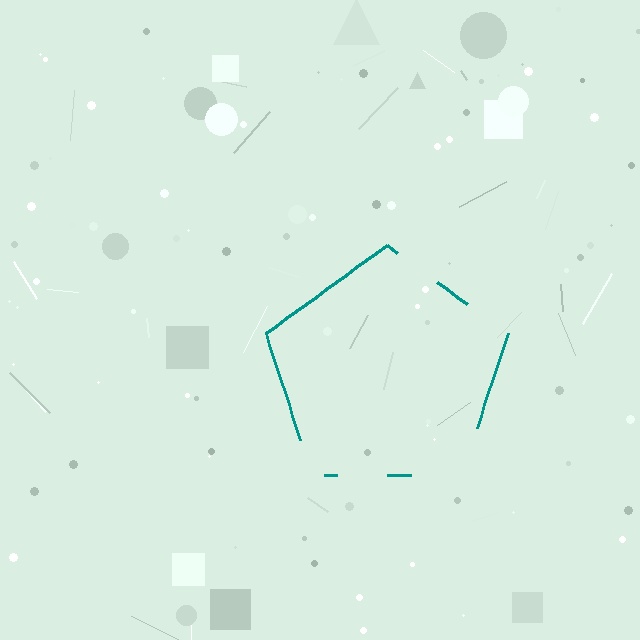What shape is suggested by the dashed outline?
The dashed outline suggests a pentagon.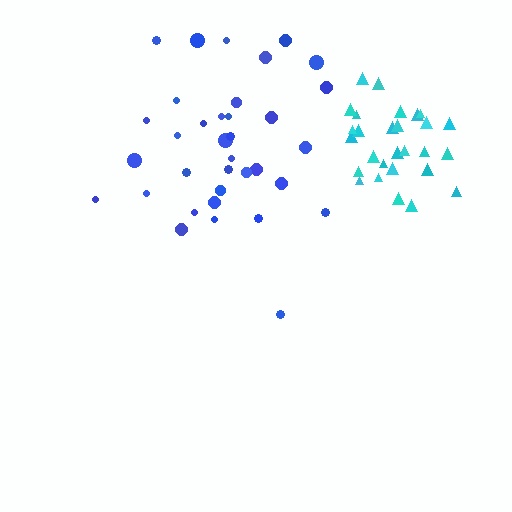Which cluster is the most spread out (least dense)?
Blue.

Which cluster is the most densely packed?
Cyan.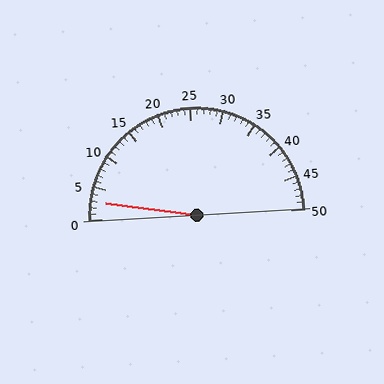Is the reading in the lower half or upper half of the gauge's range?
The reading is in the lower half of the range (0 to 50).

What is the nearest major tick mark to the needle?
The nearest major tick mark is 5.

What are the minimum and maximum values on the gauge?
The gauge ranges from 0 to 50.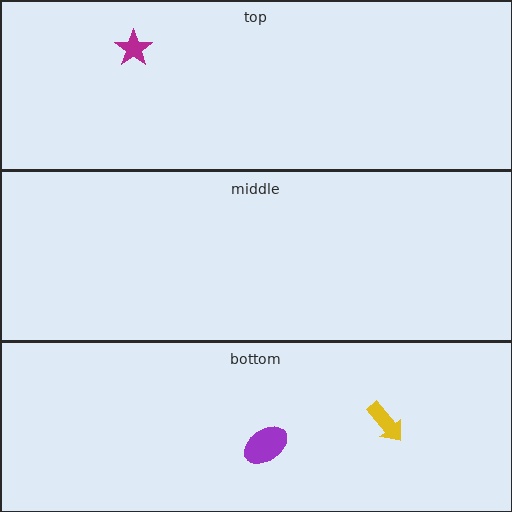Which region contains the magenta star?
The top region.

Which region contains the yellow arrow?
The bottom region.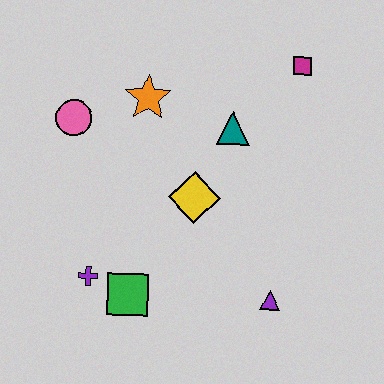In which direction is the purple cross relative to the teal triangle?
The purple cross is below the teal triangle.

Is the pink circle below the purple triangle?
No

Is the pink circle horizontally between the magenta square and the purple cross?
No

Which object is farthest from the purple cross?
The magenta square is farthest from the purple cross.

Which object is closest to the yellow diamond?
The teal triangle is closest to the yellow diamond.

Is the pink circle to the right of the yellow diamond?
No